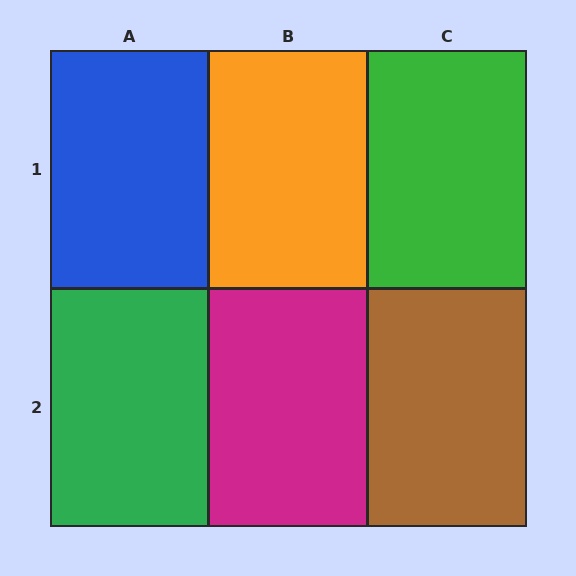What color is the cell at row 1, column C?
Green.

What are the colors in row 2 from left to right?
Green, magenta, brown.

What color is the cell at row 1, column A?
Blue.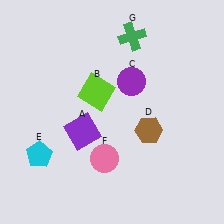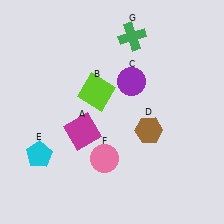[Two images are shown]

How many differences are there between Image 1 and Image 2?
There is 1 difference between the two images.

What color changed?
The square (A) changed from purple in Image 1 to magenta in Image 2.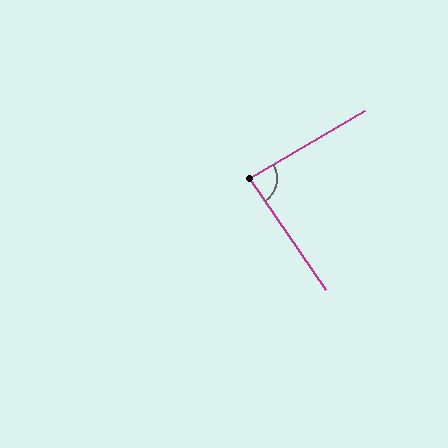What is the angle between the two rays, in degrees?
Approximately 86 degrees.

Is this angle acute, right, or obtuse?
It is approximately a right angle.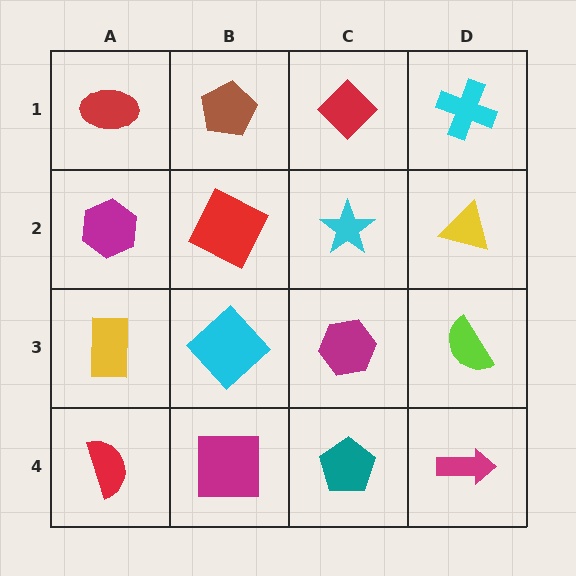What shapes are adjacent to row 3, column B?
A red square (row 2, column B), a magenta square (row 4, column B), a yellow rectangle (row 3, column A), a magenta hexagon (row 3, column C).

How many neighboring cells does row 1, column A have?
2.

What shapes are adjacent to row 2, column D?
A cyan cross (row 1, column D), a lime semicircle (row 3, column D), a cyan star (row 2, column C).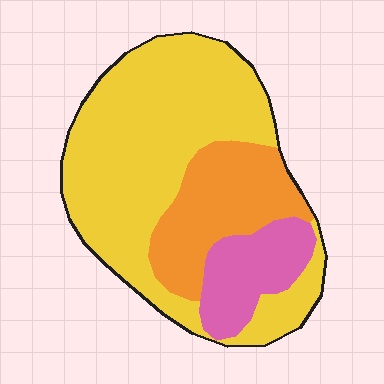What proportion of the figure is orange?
Orange takes up less than a quarter of the figure.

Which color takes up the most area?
Yellow, at roughly 60%.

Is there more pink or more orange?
Orange.